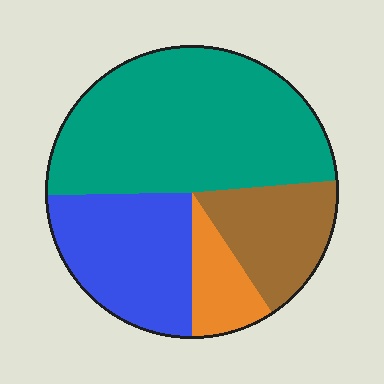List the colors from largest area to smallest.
From largest to smallest: teal, blue, brown, orange.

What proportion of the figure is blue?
Blue takes up between a sixth and a third of the figure.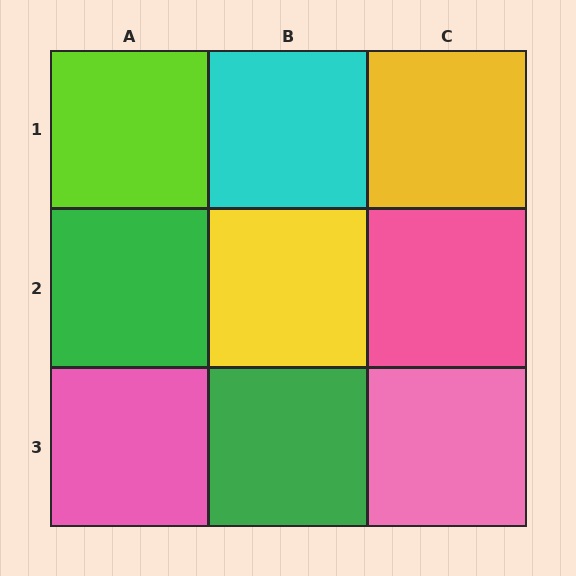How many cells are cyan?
1 cell is cyan.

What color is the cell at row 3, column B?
Green.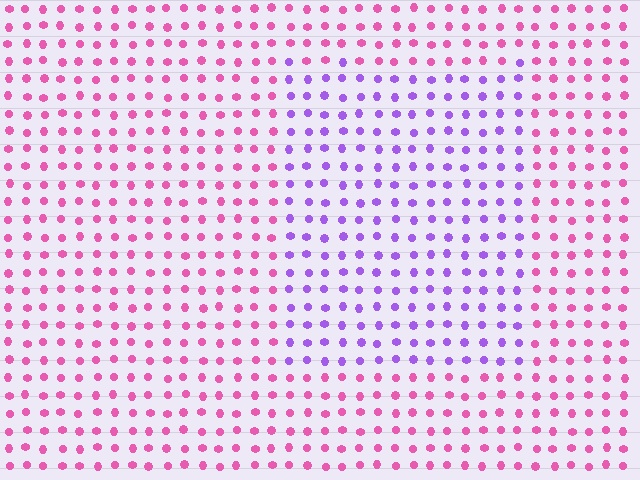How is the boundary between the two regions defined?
The boundary is defined purely by a slight shift in hue (about 52 degrees). Spacing, size, and orientation are identical on both sides.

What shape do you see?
I see a rectangle.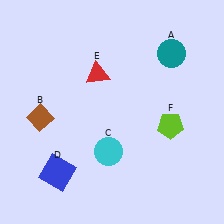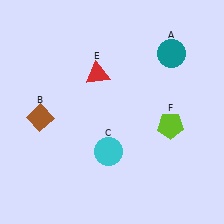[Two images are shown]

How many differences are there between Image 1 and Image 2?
There is 1 difference between the two images.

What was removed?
The blue square (D) was removed in Image 2.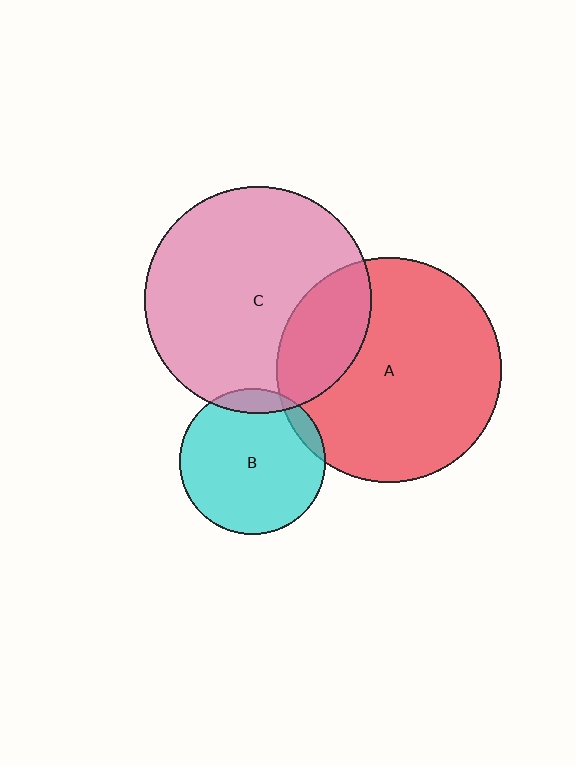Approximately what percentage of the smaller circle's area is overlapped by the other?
Approximately 25%.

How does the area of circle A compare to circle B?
Approximately 2.4 times.